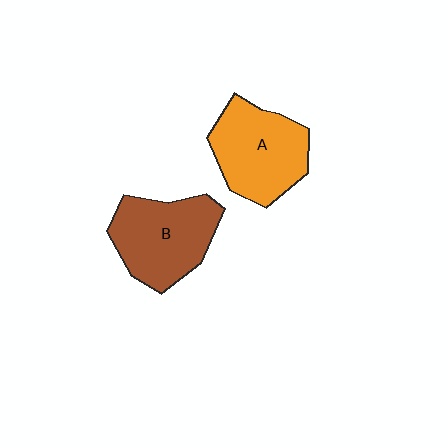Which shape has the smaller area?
Shape A (orange).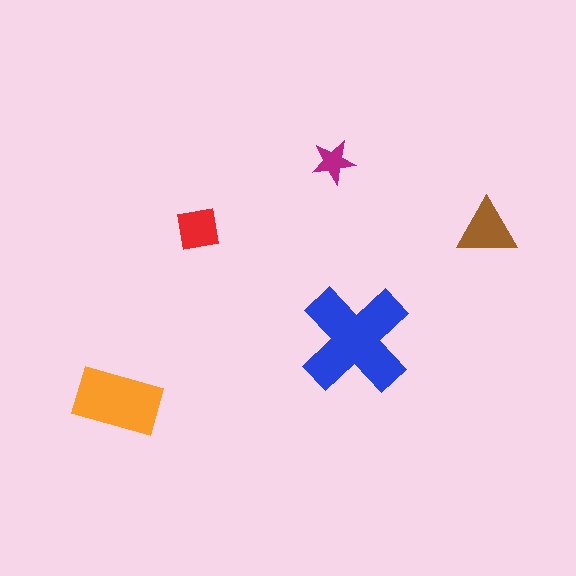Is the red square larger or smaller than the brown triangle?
Smaller.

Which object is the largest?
The blue cross.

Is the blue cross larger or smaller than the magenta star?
Larger.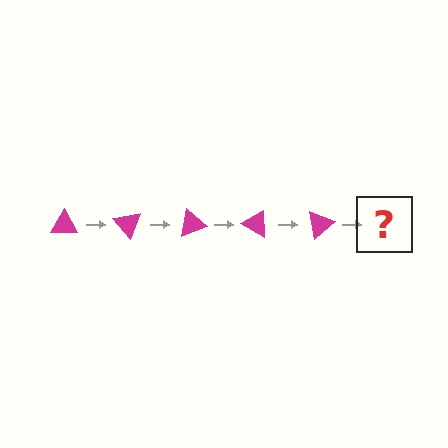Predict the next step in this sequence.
The next step is a magenta triangle rotated 250 degrees.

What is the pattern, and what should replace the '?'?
The pattern is that the triangle rotates 50 degrees each step. The '?' should be a magenta triangle rotated 250 degrees.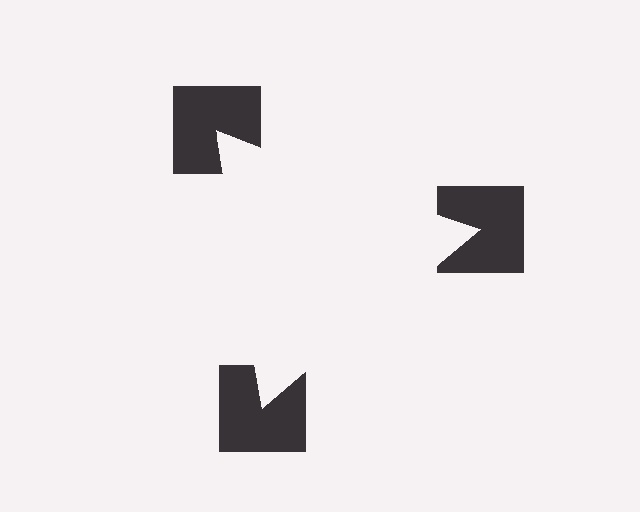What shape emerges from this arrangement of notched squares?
An illusory triangle — its edges are inferred from the aligned wedge cuts in the notched squares, not physically drawn.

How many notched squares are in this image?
There are 3 — one at each vertex of the illusory triangle.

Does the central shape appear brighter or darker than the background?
It typically appears slightly brighter than the background, even though no actual brightness change is drawn.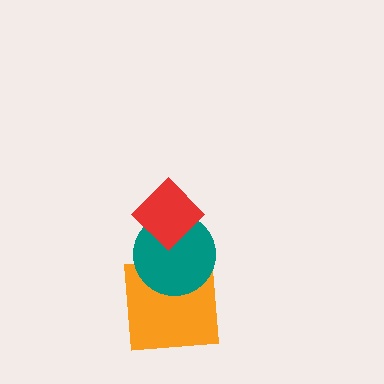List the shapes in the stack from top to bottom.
From top to bottom: the red diamond, the teal circle, the orange square.